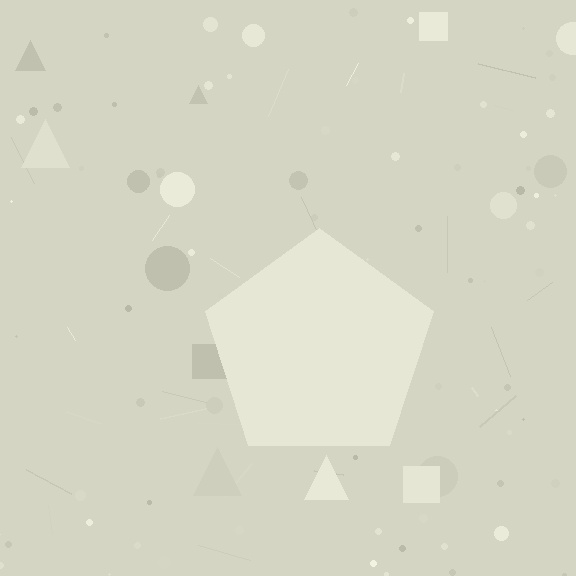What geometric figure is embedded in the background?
A pentagon is embedded in the background.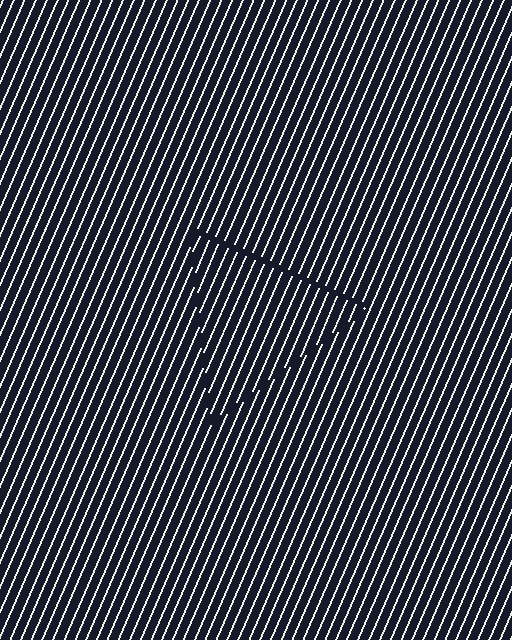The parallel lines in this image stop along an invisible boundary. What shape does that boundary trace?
An illusory triangle. The interior of the shape contains the same grating, shifted by half a period — the contour is defined by the phase discontinuity where line-ends from the inner and outer gratings abut.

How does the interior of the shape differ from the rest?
The interior of the shape contains the same grating, shifted by half a period — the contour is defined by the phase discontinuity where line-ends from the inner and outer gratings abut.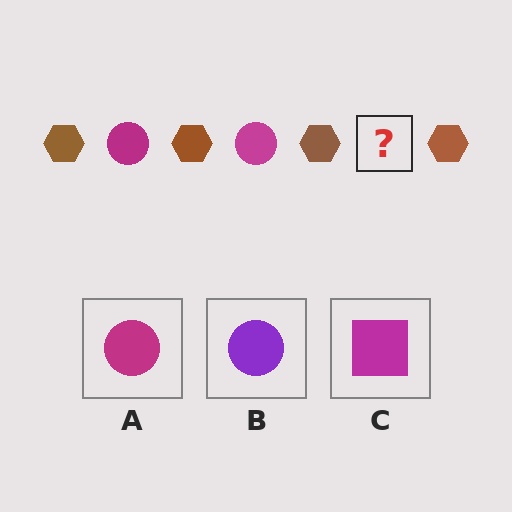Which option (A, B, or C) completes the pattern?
A.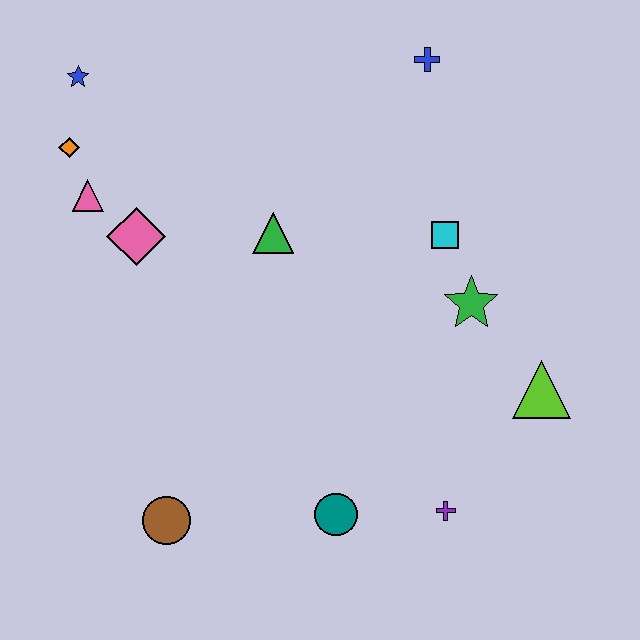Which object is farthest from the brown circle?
The blue cross is farthest from the brown circle.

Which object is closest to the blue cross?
The cyan square is closest to the blue cross.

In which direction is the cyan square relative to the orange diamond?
The cyan square is to the right of the orange diamond.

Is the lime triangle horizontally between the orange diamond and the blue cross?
No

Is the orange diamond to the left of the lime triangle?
Yes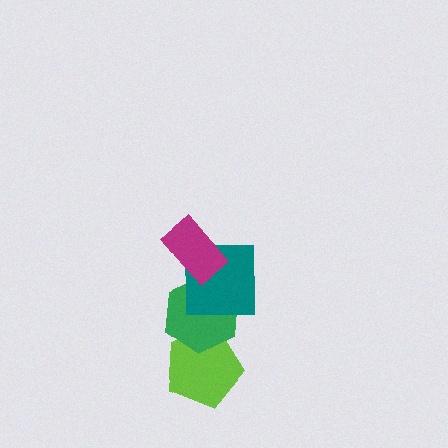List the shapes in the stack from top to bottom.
From top to bottom: the magenta rectangle, the teal square, the green hexagon, the lime pentagon.